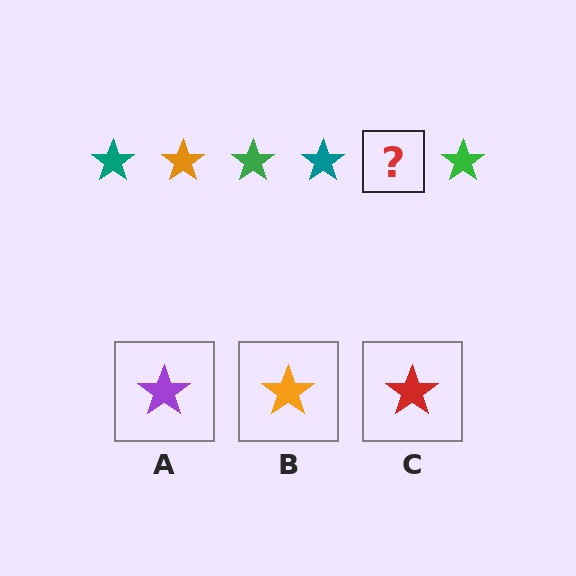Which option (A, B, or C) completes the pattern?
B.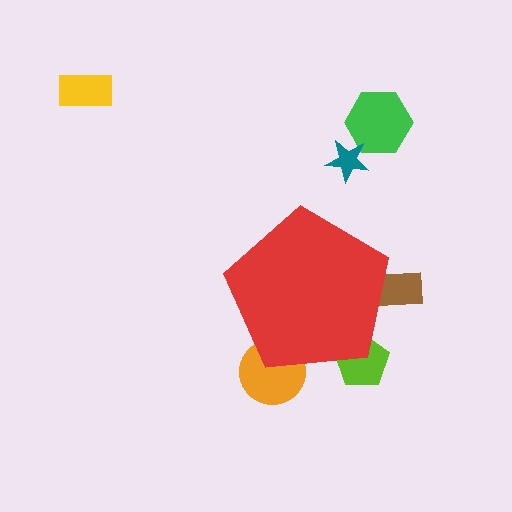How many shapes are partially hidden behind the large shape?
3 shapes are partially hidden.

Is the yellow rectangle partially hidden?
No, the yellow rectangle is fully visible.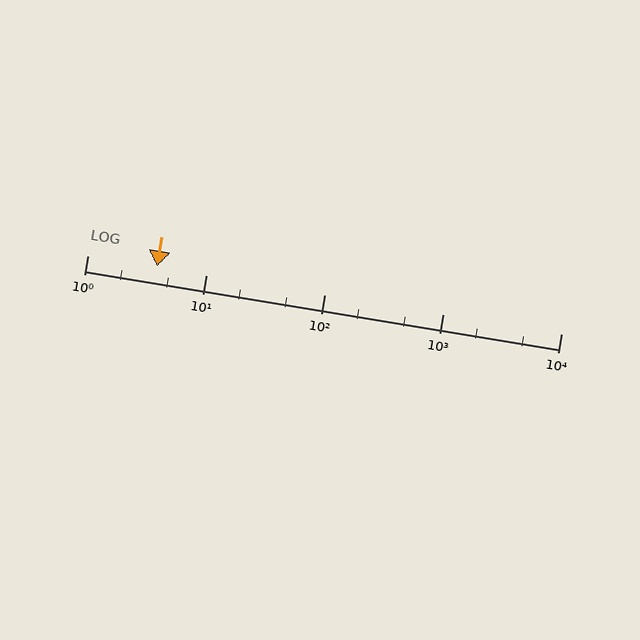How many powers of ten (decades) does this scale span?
The scale spans 4 decades, from 1 to 10000.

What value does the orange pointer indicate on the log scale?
The pointer indicates approximately 3.9.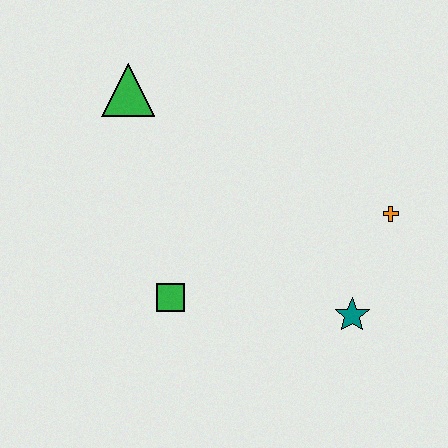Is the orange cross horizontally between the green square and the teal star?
No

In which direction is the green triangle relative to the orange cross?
The green triangle is to the left of the orange cross.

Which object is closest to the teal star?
The orange cross is closest to the teal star.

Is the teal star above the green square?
No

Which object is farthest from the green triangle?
The teal star is farthest from the green triangle.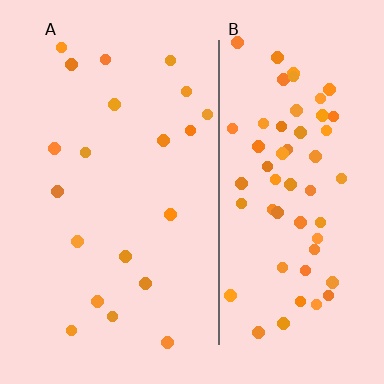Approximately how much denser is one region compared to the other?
Approximately 2.9× — region B over region A.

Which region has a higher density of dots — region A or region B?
B (the right).